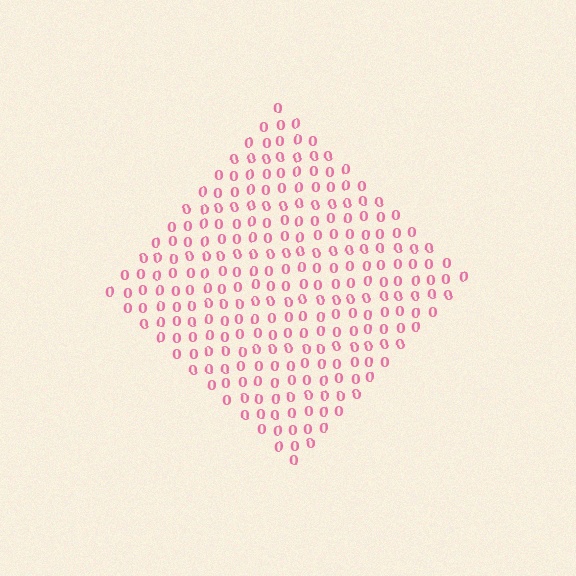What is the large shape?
The large shape is a diamond.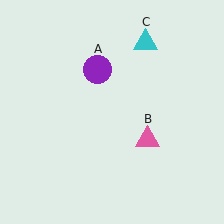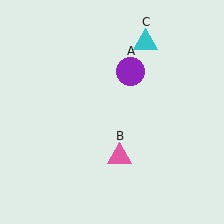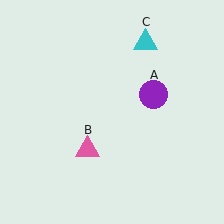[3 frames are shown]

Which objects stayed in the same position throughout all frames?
Cyan triangle (object C) remained stationary.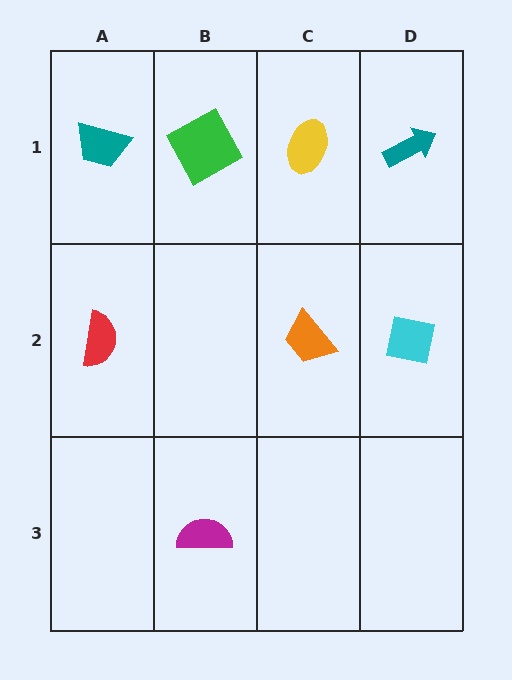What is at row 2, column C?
An orange trapezoid.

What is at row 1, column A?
A teal trapezoid.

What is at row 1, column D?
A teal arrow.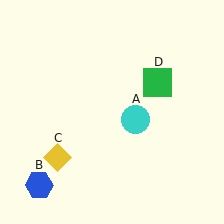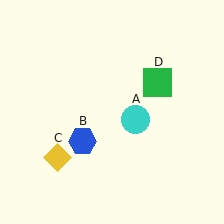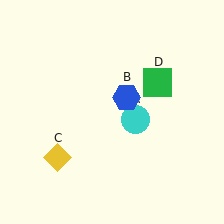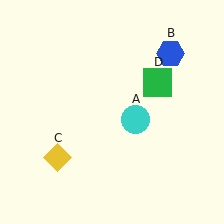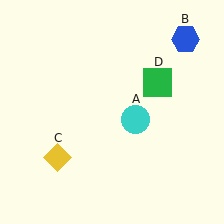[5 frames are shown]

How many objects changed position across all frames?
1 object changed position: blue hexagon (object B).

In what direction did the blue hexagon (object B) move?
The blue hexagon (object B) moved up and to the right.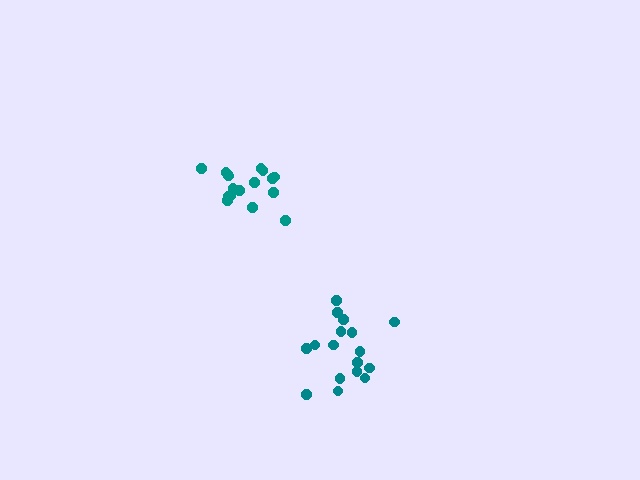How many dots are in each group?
Group 1: 17 dots, Group 2: 18 dots (35 total).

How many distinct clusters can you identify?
There are 2 distinct clusters.